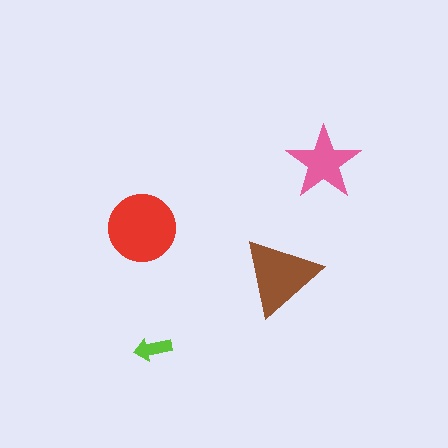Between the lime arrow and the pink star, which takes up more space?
The pink star.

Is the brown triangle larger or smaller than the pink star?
Larger.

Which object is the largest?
The red circle.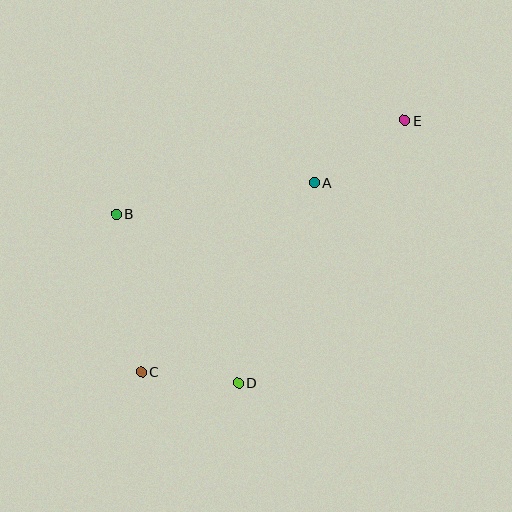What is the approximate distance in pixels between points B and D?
The distance between B and D is approximately 208 pixels.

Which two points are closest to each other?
Points C and D are closest to each other.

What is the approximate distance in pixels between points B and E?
The distance between B and E is approximately 303 pixels.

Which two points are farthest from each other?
Points C and E are farthest from each other.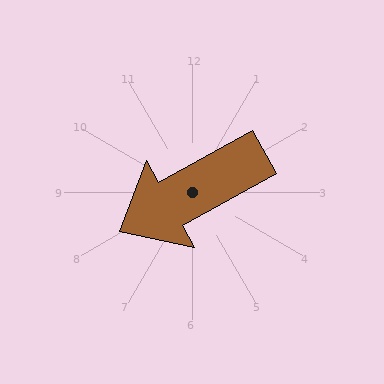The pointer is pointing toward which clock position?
Roughly 8 o'clock.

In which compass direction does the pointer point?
Southwest.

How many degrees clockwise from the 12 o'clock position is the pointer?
Approximately 241 degrees.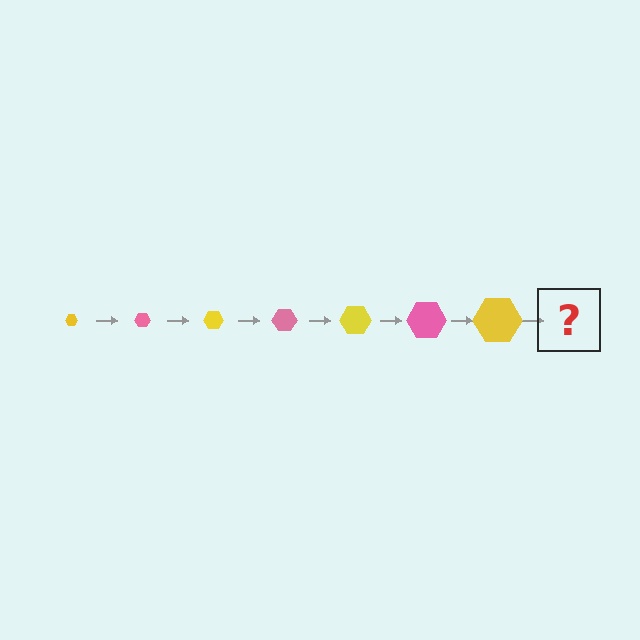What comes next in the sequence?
The next element should be a pink hexagon, larger than the previous one.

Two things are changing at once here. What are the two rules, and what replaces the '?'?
The two rules are that the hexagon grows larger each step and the color cycles through yellow and pink. The '?' should be a pink hexagon, larger than the previous one.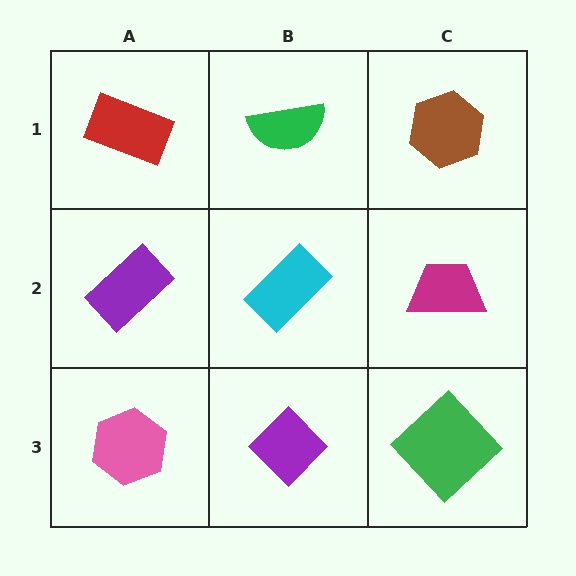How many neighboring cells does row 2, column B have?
4.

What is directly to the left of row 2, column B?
A purple rectangle.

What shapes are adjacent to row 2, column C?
A brown hexagon (row 1, column C), a green diamond (row 3, column C), a cyan rectangle (row 2, column B).